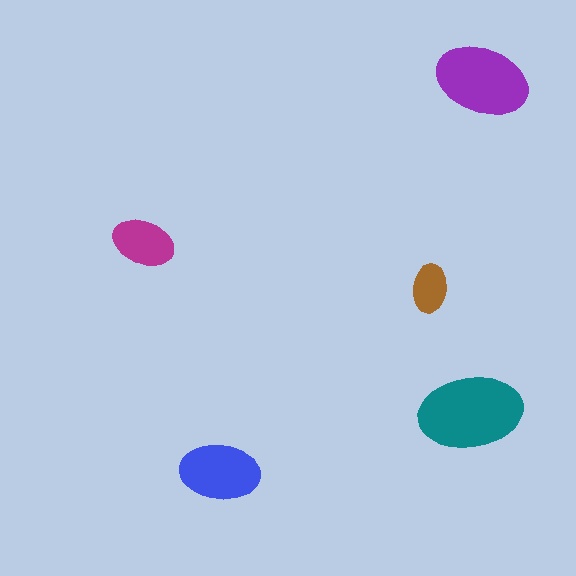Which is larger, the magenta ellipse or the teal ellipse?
The teal one.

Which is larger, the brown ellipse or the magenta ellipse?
The magenta one.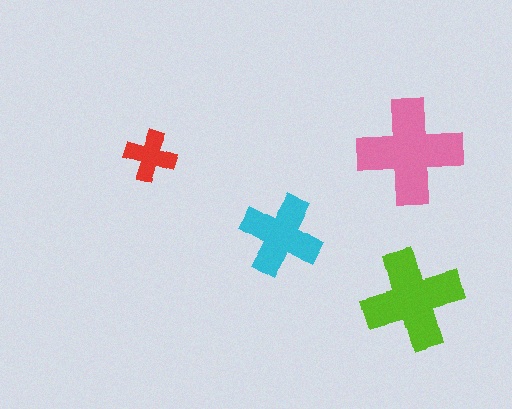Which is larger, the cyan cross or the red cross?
The cyan one.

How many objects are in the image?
There are 4 objects in the image.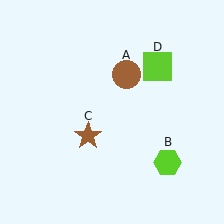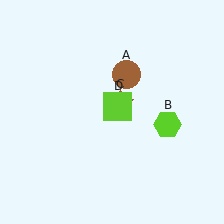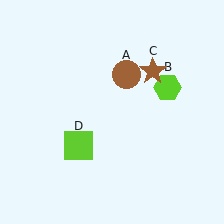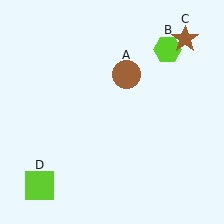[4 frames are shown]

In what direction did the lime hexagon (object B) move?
The lime hexagon (object B) moved up.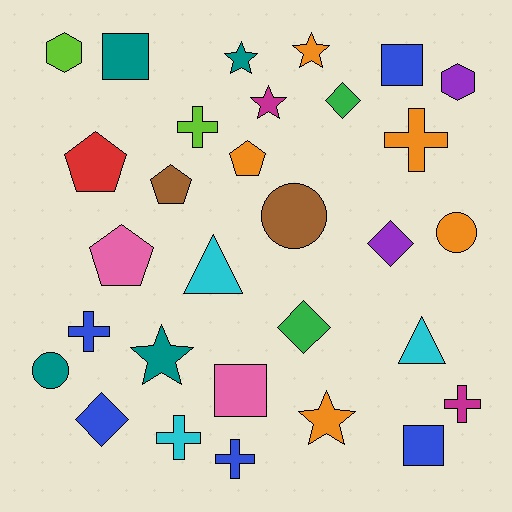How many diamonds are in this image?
There are 4 diamonds.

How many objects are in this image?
There are 30 objects.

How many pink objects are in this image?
There are 2 pink objects.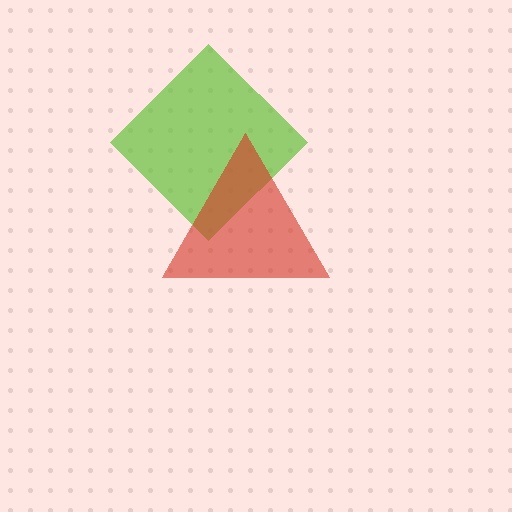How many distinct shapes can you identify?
There are 2 distinct shapes: a lime diamond, a red triangle.